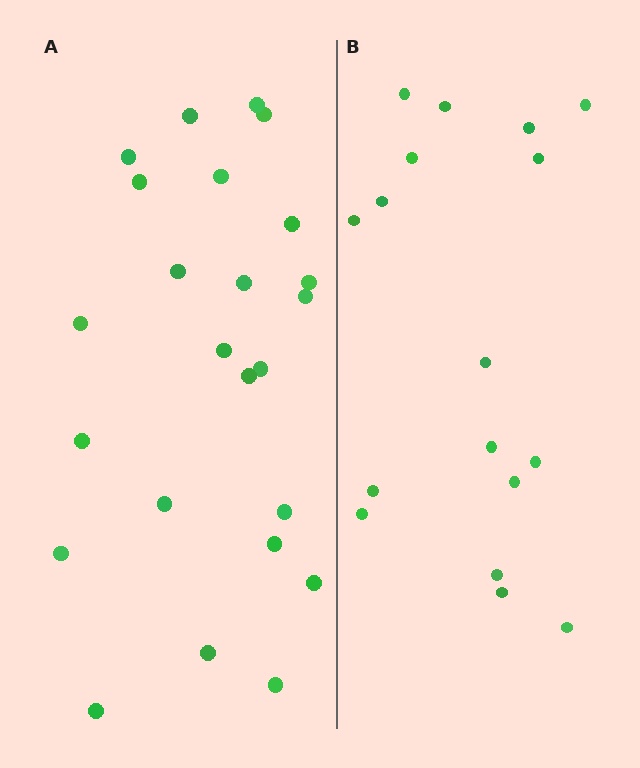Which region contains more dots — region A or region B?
Region A (the left region) has more dots.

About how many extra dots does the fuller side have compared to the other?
Region A has roughly 8 or so more dots than region B.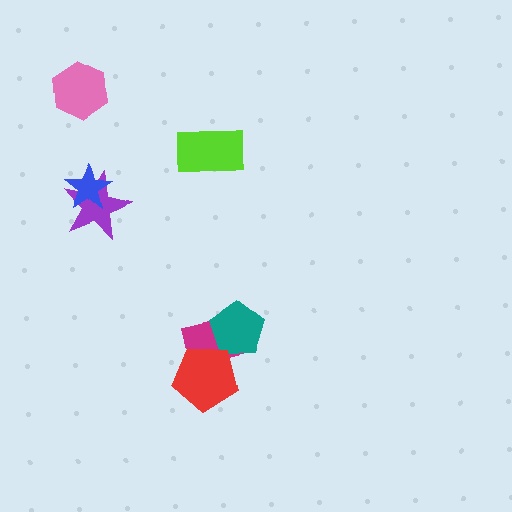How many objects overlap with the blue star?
1 object overlaps with the blue star.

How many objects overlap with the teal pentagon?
1 object overlaps with the teal pentagon.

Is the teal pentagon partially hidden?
No, no other shape covers it.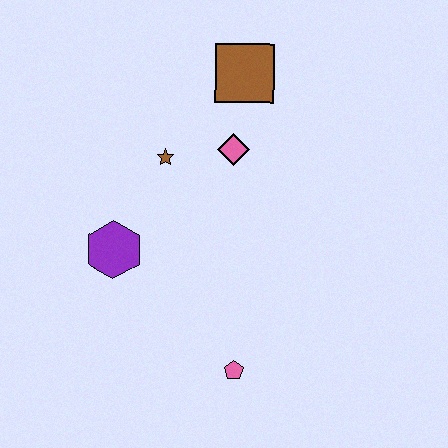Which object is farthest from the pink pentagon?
The brown square is farthest from the pink pentagon.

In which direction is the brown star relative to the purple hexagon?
The brown star is above the purple hexagon.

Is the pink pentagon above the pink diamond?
No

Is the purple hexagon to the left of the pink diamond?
Yes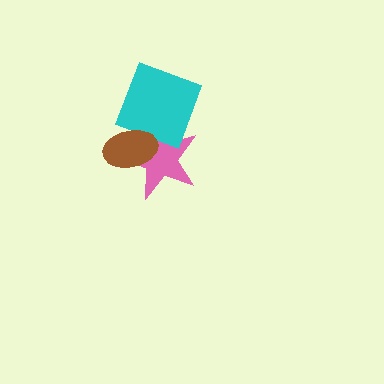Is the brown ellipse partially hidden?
No, no other shape covers it.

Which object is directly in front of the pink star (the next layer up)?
The cyan diamond is directly in front of the pink star.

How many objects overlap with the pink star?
2 objects overlap with the pink star.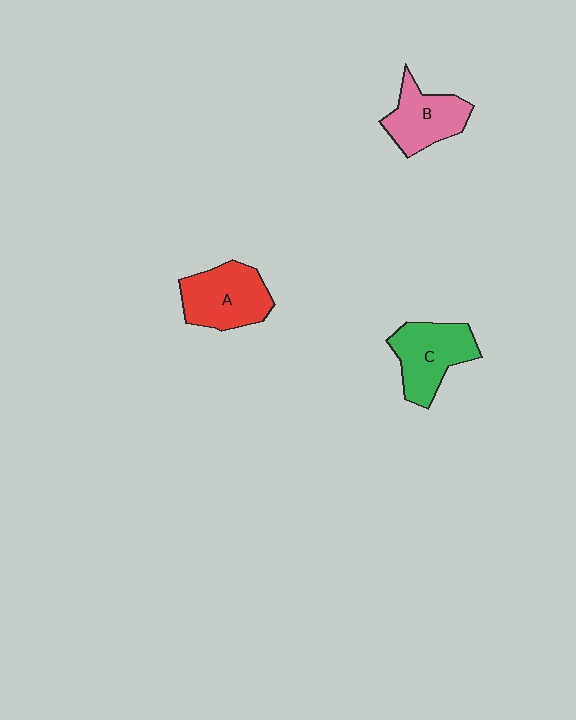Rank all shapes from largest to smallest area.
From largest to smallest: A (red), C (green), B (pink).